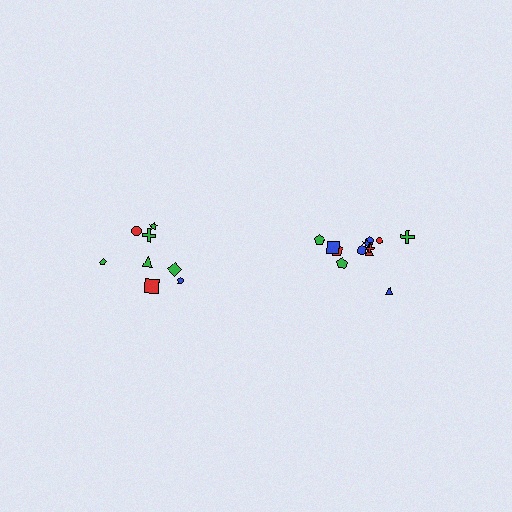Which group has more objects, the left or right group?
The right group.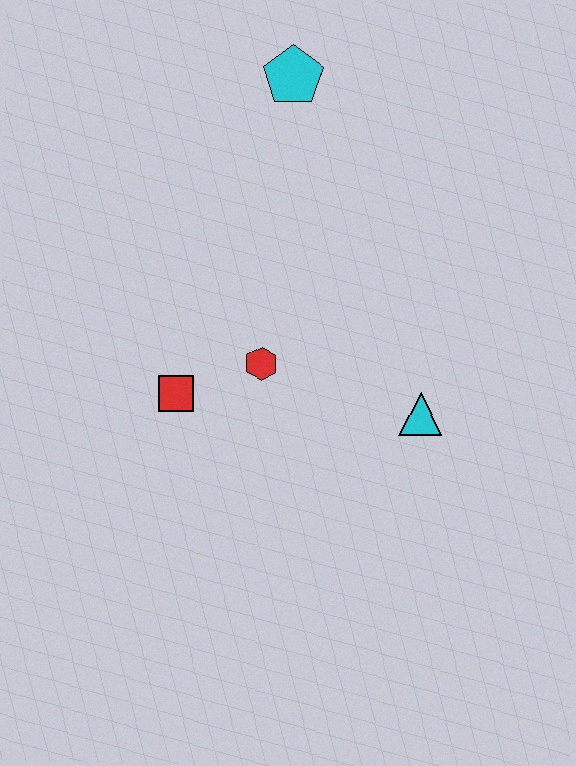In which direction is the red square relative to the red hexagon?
The red square is to the left of the red hexagon.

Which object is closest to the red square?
The red hexagon is closest to the red square.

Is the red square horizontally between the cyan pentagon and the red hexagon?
No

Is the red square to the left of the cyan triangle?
Yes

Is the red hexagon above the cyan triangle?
Yes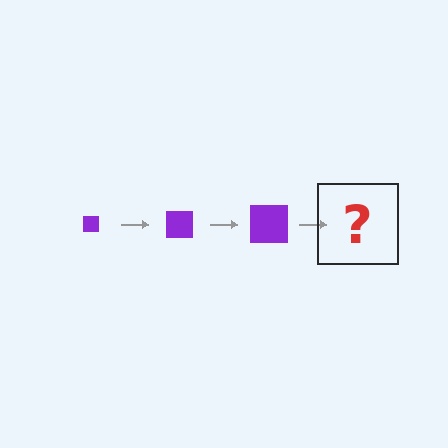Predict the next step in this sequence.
The next step is a purple square, larger than the previous one.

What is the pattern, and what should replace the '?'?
The pattern is that the square gets progressively larger each step. The '?' should be a purple square, larger than the previous one.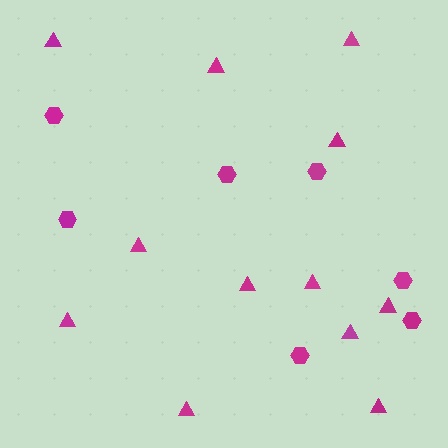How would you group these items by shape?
There are 2 groups: one group of triangles (12) and one group of hexagons (7).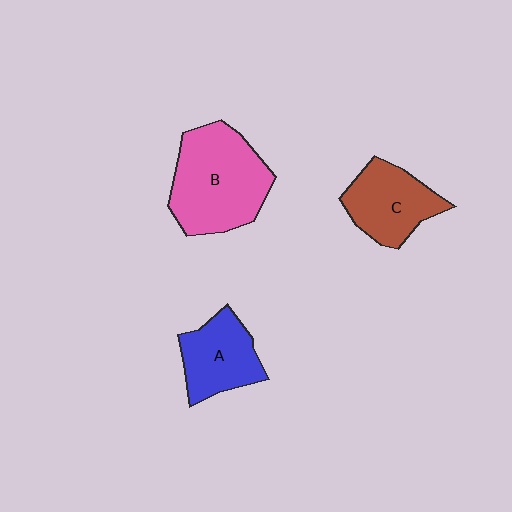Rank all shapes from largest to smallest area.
From largest to smallest: B (pink), C (brown), A (blue).